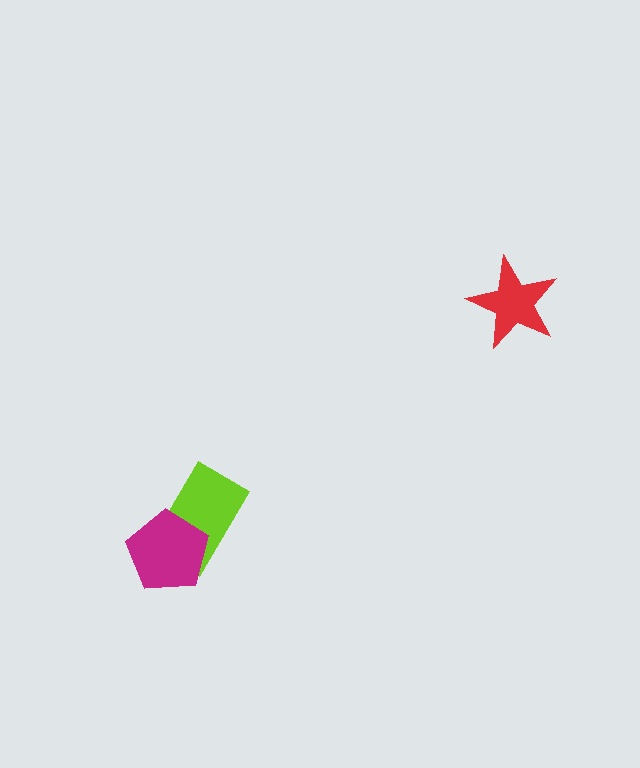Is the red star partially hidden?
No, no other shape covers it.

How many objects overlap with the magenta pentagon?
1 object overlaps with the magenta pentagon.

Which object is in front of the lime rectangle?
The magenta pentagon is in front of the lime rectangle.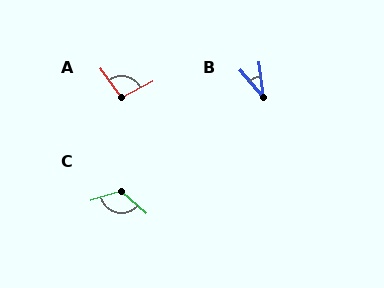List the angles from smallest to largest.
B (34°), A (98°), C (122°).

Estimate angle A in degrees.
Approximately 98 degrees.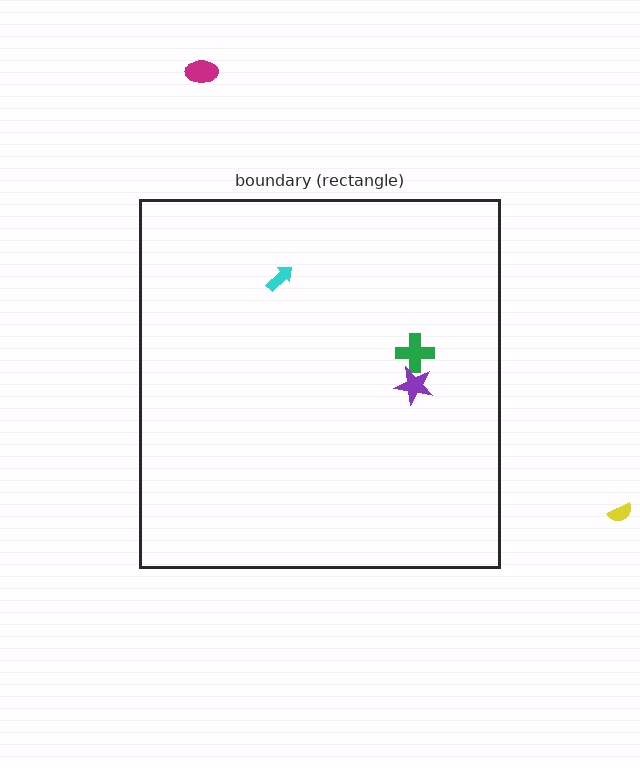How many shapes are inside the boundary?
3 inside, 2 outside.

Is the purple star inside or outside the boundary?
Inside.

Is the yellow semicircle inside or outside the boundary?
Outside.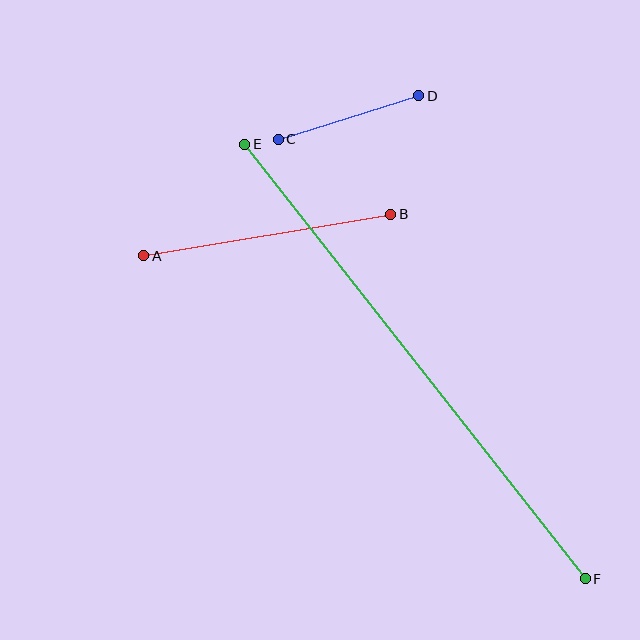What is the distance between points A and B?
The distance is approximately 251 pixels.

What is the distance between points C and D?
The distance is approximately 147 pixels.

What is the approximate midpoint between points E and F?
The midpoint is at approximately (415, 361) pixels.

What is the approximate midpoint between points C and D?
The midpoint is at approximately (348, 118) pixels.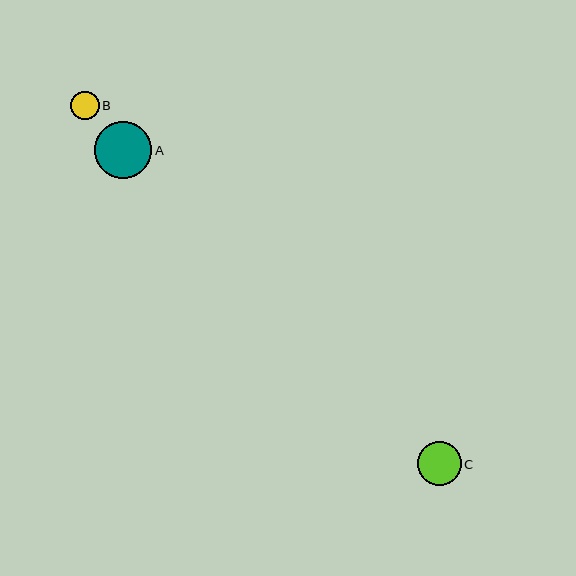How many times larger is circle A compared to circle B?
Circle A is approximately 2.0 times the size of circle B.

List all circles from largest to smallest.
From largest to smallest: A, C, B.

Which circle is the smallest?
Circle B is the smallest with a size of approximately 28 pixels.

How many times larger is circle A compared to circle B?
Circle A is approximately 2.0 times the size of circle B.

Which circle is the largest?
Circle A is the largest with a size of approximately 57 pixels.